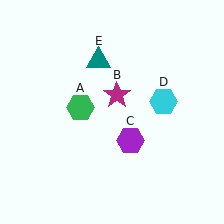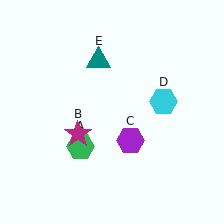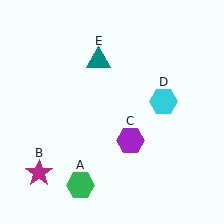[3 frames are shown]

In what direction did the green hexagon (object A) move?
The green hexagon (object A) moved down.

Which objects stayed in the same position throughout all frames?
Purple hexagon (object C) and cyan hexagon (object D) and teal triangle (object E) remained stationary.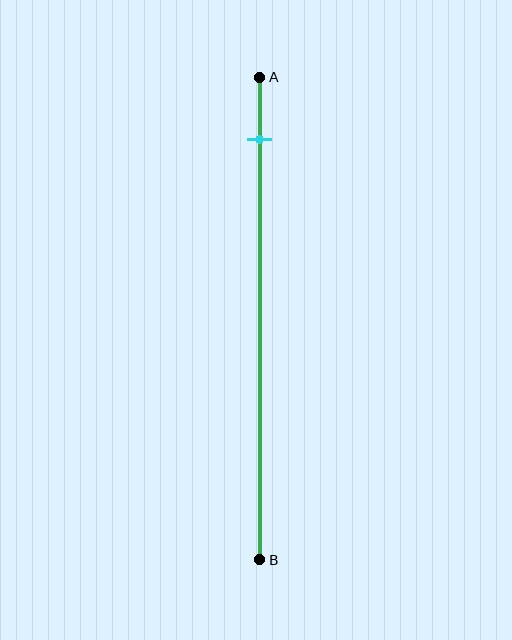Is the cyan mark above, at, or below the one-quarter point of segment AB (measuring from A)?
The cyan mark is above the one-quarter point of segment AB.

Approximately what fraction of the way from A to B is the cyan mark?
The cyan mark is approximately 15% of the way from A to B.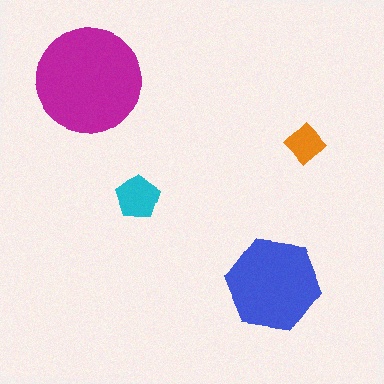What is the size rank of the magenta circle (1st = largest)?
1st.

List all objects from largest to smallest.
The magenta circle, the blue hexagon, the cyan pentagon, the orange diamond.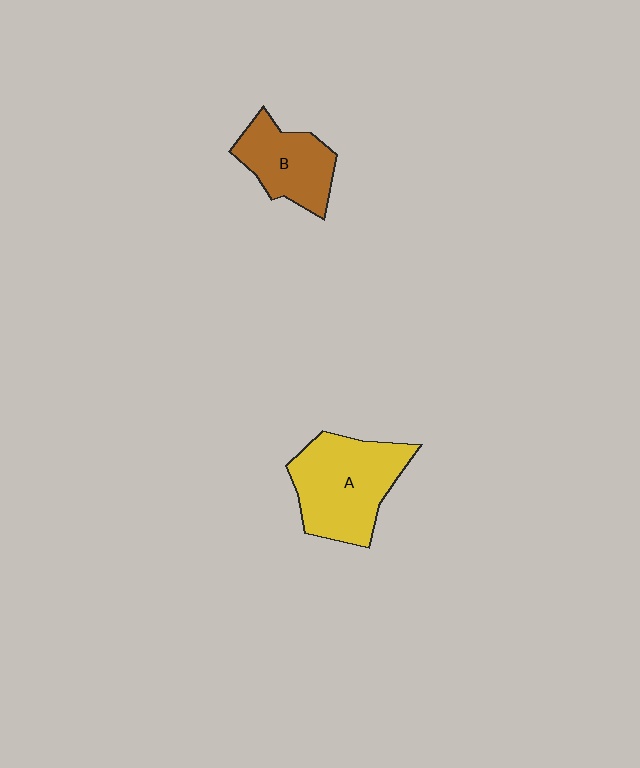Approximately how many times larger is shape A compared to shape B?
Approximately 1.5 times.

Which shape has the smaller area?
Shape B (brown).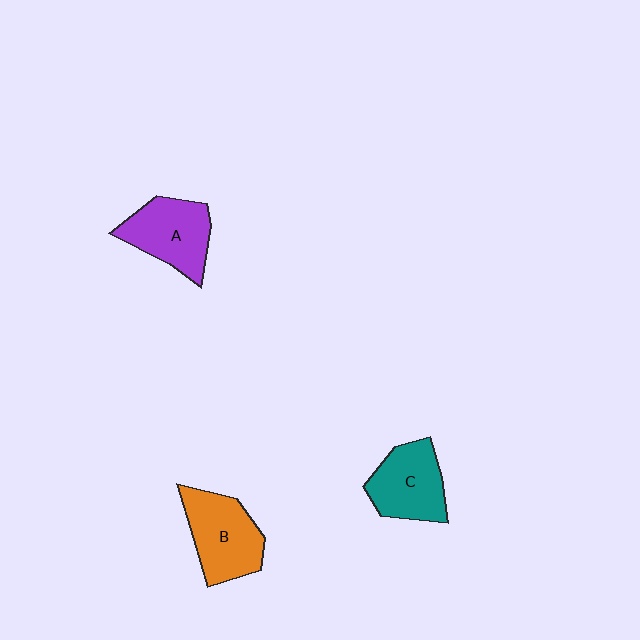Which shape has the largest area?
Shape B (orange).